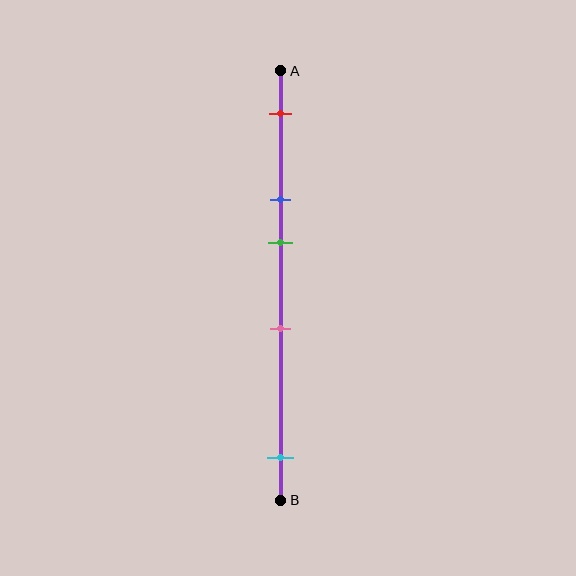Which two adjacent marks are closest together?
The blue and green marks are the closest adjacent pair.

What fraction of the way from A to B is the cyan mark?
The cyan mark is approximately 90% (0.9) of the way from A to B.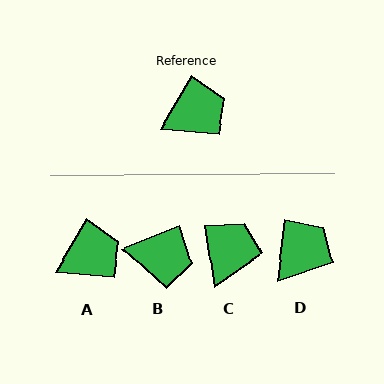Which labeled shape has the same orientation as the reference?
A.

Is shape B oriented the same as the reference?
No, it is off by about 38 degrees.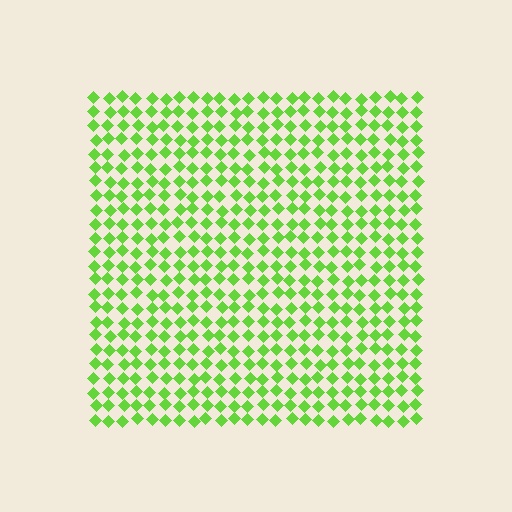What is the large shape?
The large shape is a square.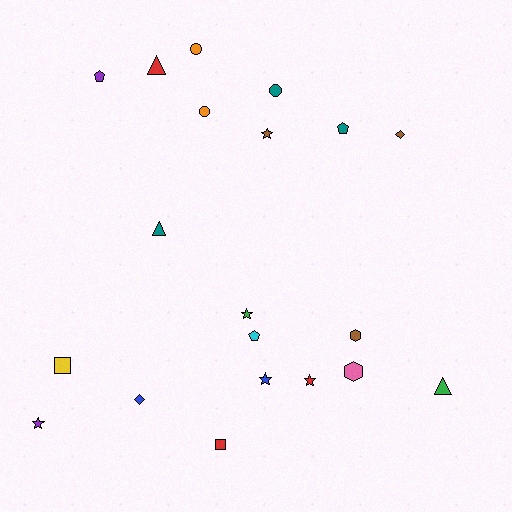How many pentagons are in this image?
There are 3 pentagons.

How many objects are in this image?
There are 20 objects.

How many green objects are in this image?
There are 2 green objects.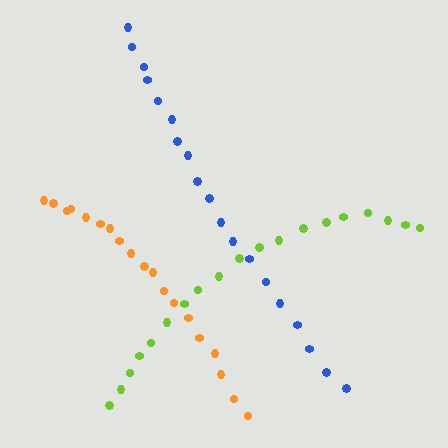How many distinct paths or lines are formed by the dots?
There are 3 distinct paths.